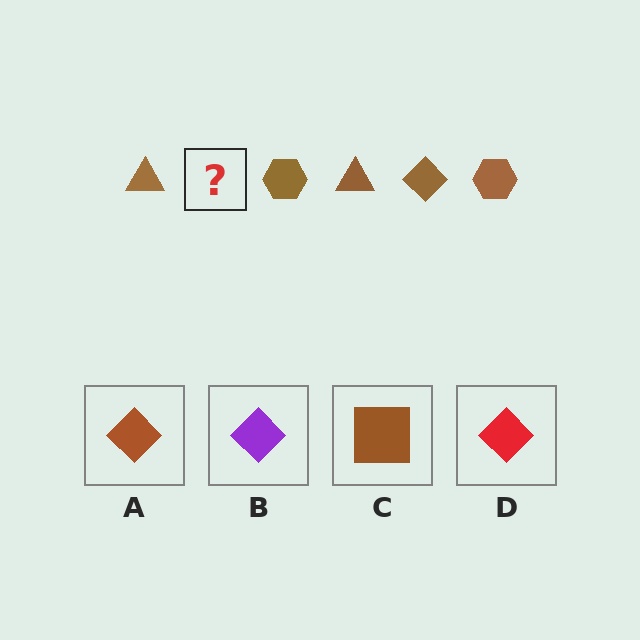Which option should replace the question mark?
Option A.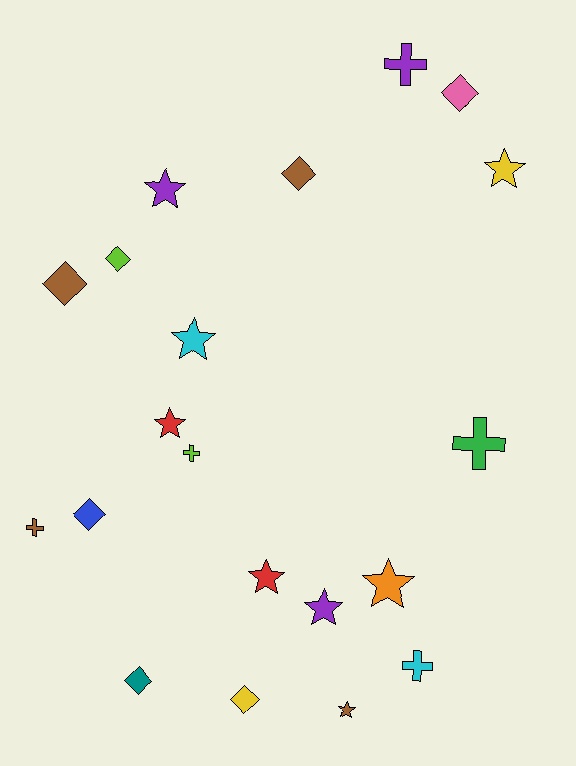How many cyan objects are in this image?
There are 2 cyan objects.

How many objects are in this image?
There are 20 objects.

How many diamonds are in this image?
There are 7 diamonds.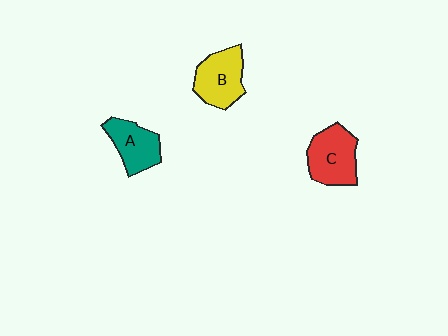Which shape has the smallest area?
Shape A (teal).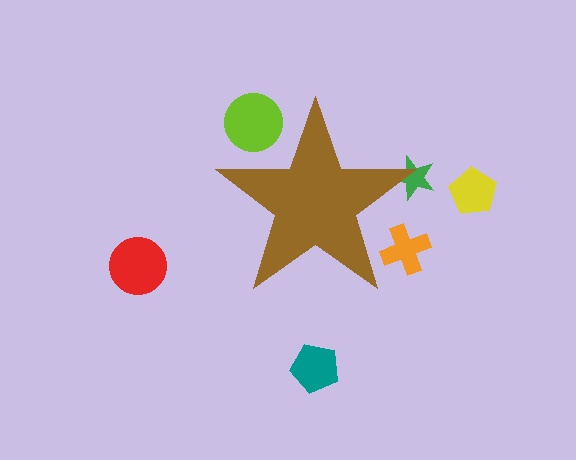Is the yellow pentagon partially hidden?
No, the yellow pentagon is fully visible.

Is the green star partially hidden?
Yes, the green star is partially hidden behind the brown star.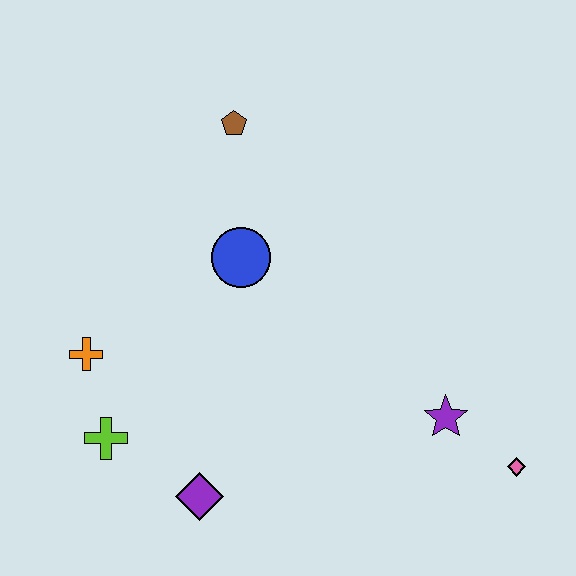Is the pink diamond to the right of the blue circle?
Yes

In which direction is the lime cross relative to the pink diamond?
The lime cross is to the left of the pink diamond.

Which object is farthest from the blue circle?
The pink diamond is farthest from the blue circle.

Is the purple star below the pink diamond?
No